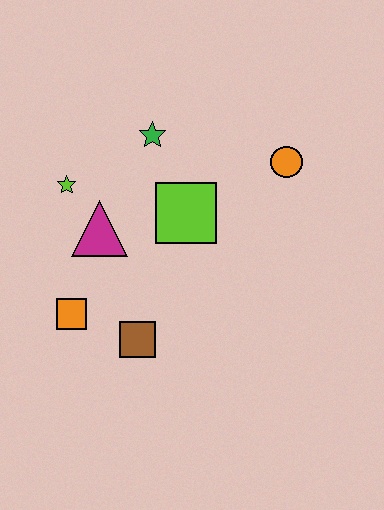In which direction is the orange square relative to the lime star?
The orange square is below the lime star.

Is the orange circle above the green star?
No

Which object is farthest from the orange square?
The orange circle is farthest from the orange square.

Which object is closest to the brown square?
The orange square is closest to the brown square.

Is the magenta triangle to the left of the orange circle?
Yes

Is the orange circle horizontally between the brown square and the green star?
No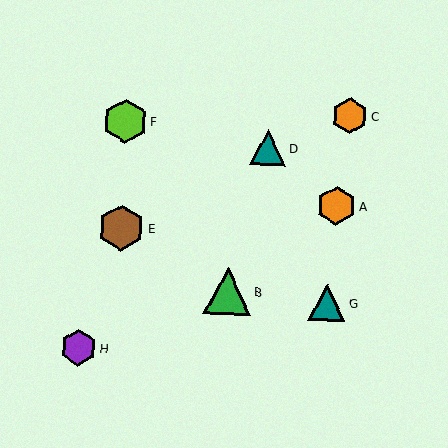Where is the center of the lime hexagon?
The center of the lime hexagon is at (125, 121).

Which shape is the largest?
The green triangle (labeled B) is the largest.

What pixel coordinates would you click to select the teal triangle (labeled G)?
Click at (327, 303) to select the teal triangle G.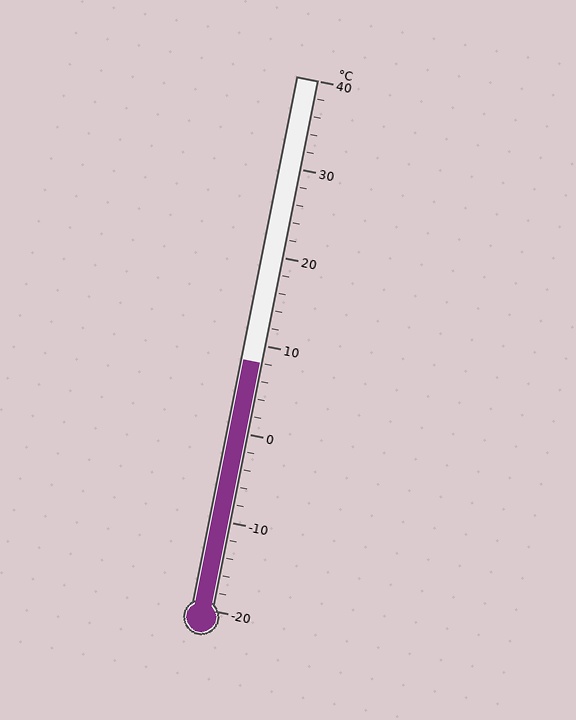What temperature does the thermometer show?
The thermometer shows approximately 8°C.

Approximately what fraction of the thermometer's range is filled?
The thermometer is filled to approximately 45% of its range.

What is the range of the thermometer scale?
The thermometer scale ranges from -20°C to 40°C.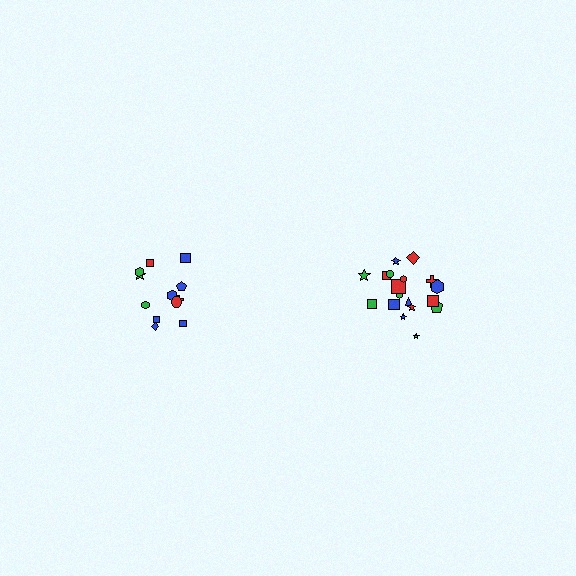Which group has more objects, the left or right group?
The right group.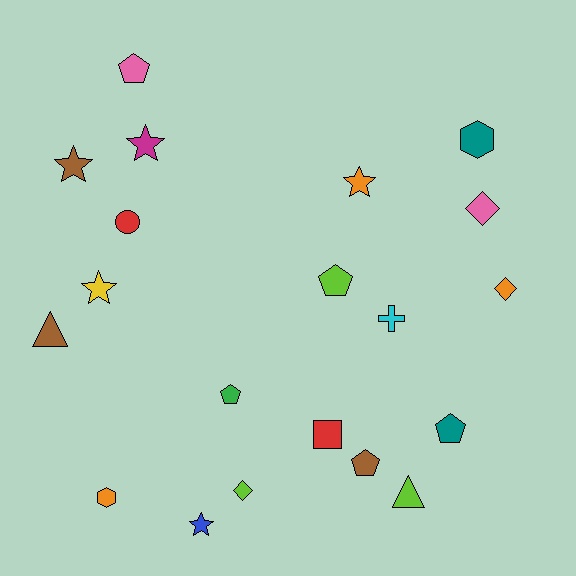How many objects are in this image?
There are 20 objects.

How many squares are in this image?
There is 1 square.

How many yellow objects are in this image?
There is 1 yellow object.